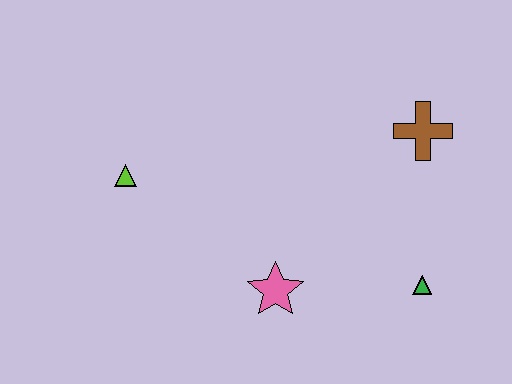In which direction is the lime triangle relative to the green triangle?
The lime triangle is to the left of the green triangle.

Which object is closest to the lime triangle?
The pink star is closest to the lime triangle.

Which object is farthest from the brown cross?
The lime triangle is farthest from the brown cross.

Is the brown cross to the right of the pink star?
Yes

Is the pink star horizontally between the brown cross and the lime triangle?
Yes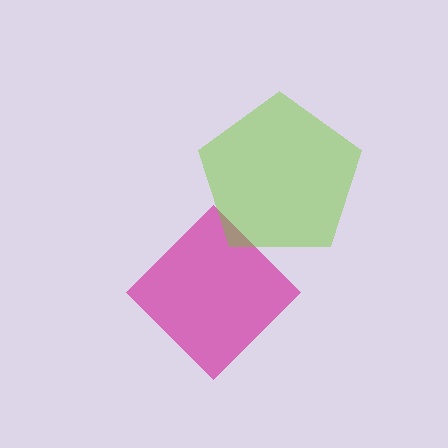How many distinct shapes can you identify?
There are 2 distinct shapes: a magenta diamond, a lime pentagon.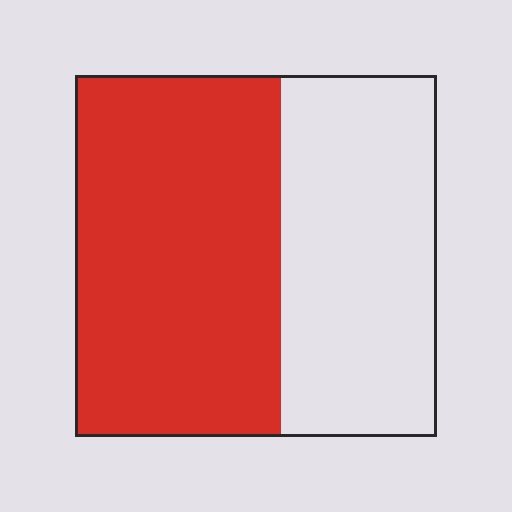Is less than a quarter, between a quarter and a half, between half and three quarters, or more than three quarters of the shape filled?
Between half and three quarters.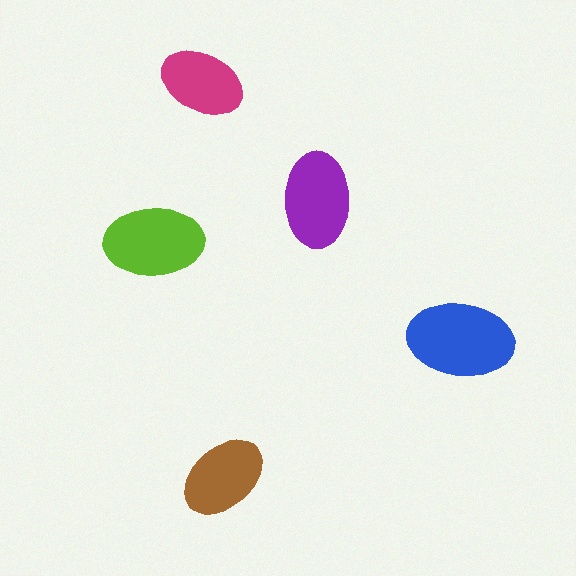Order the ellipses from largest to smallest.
the blue one, the lime one, the purple one, the brown one, the magenta one.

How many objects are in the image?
There are 5 objects in the image.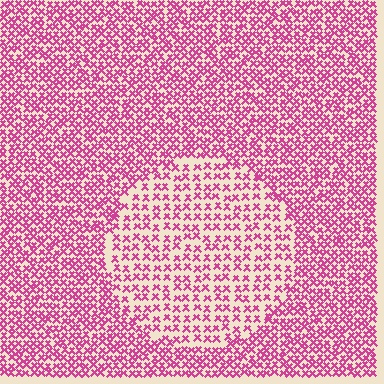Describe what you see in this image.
The image contains small magenta elements arranged at two different densities. A circle-shaped region is visible where the elements are less densely packed than the surrounding area.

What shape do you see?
I see a circle.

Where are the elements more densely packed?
The elements are more densely packed outside the circle boundary.